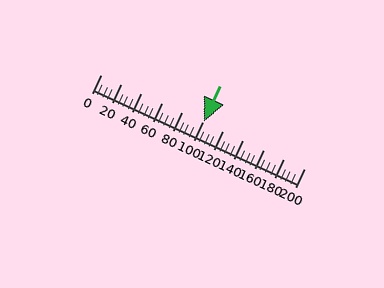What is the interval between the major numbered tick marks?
The major tick marks are spaced 20 units apart.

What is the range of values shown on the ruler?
The ruler shows values from 0 to 200.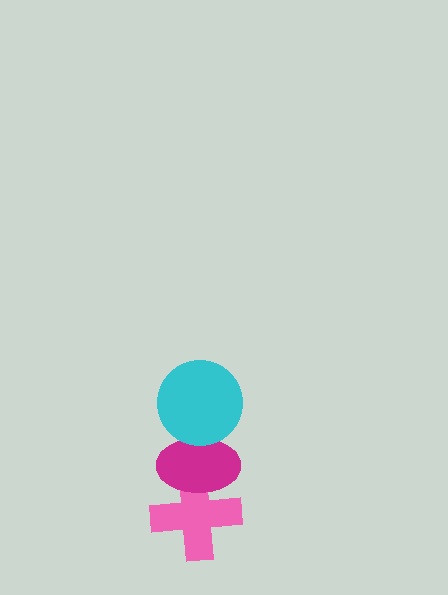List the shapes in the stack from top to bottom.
From top to bottom: the cyan circle, the magenta ellipse, the pink cross.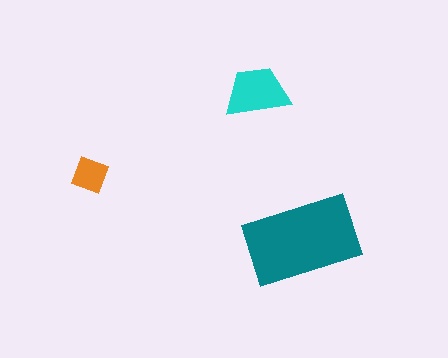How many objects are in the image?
There are 3 objects in the image.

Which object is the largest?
The teal rectangle.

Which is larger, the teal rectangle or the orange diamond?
The teal rectangle.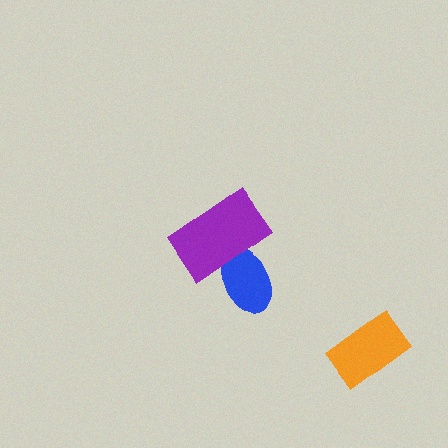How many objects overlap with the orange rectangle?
0 objects overlap with the orange rectangle.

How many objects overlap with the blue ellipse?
1 object overlaps with the blue ellipse.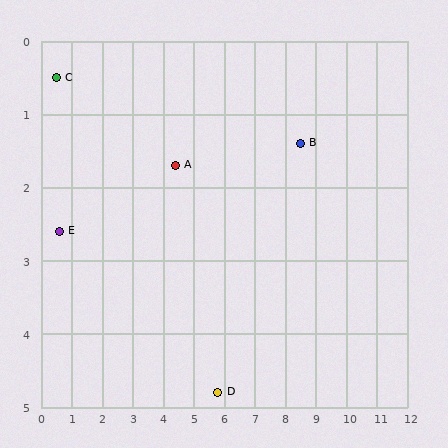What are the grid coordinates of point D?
Point D is at approximately (5.8, 4.8).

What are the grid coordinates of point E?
Point E is at approximately (0.6, 2.6).